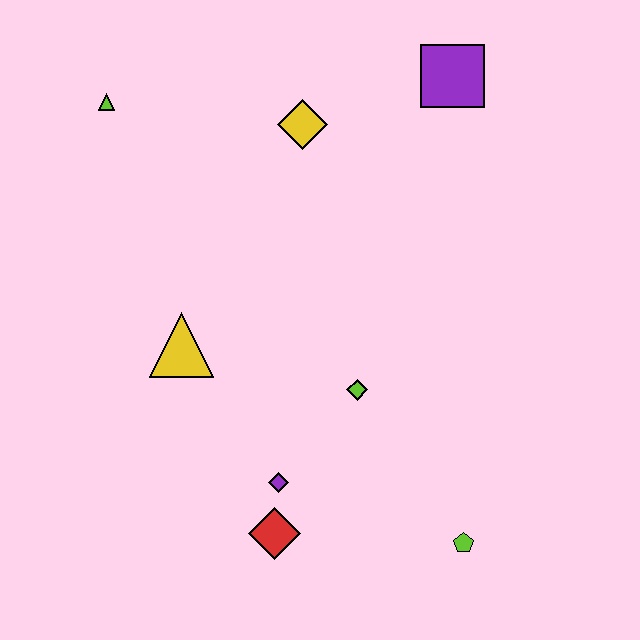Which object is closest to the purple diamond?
The red diamond is closest to the purple diamond.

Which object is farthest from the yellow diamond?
The lime pentagon is farthest from the yellow diamond.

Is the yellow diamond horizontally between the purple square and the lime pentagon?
No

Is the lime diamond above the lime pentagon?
Yes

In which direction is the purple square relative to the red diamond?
The purple square is above the red diamond.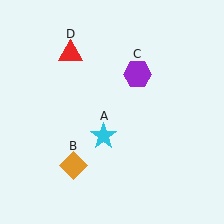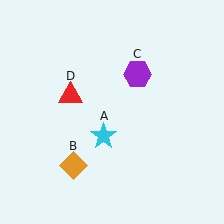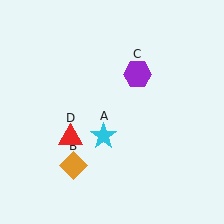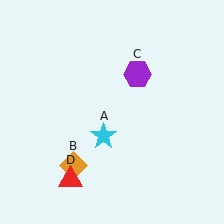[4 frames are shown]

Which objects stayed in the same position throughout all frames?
Cyan star (object A) and orange diamond (object B) and purple hexagon (object C) remained stationary.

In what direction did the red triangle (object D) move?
The red triangle (object D) moved down.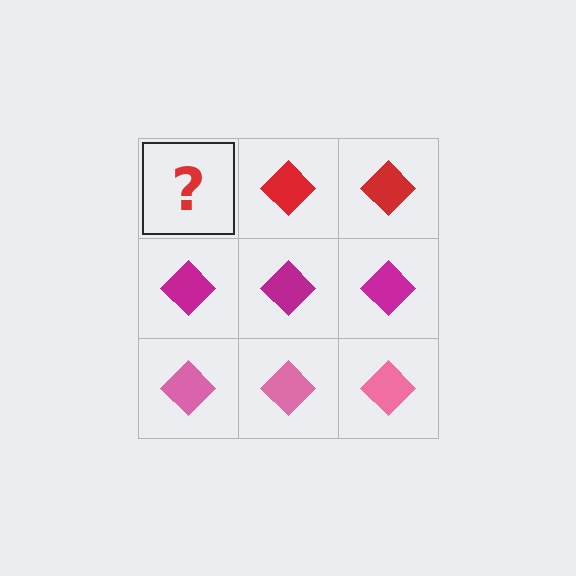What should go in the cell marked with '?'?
The missing cell should contain a red diamond.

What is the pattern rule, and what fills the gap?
The rule is that each row has a consistent color. The gap should be filled with a red diamond.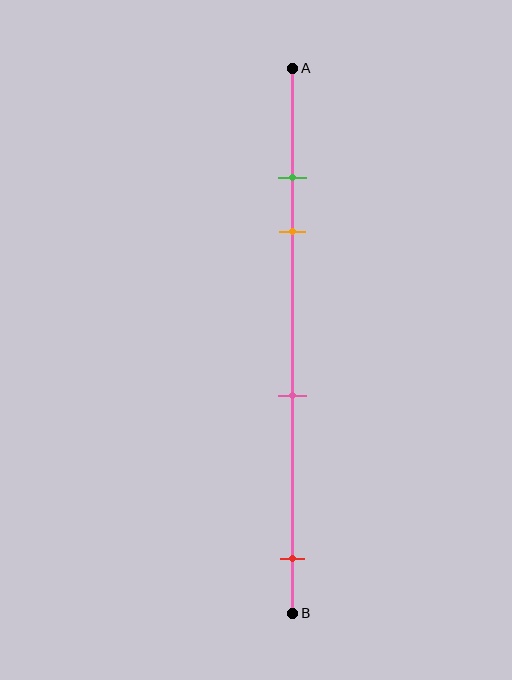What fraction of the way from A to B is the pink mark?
The pink mark is approximately 60% (0.6) of the way from A to B.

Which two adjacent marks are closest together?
The green and orange marks are the closest adjacent pair.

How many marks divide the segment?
There are 4 marks dividing the segment.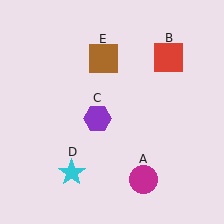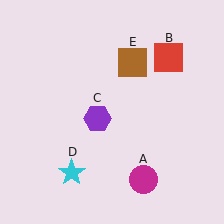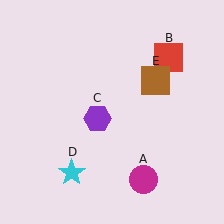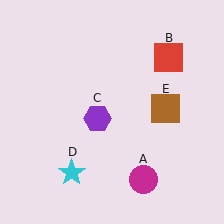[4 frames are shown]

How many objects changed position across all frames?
1 object changed position: brown square (object E).